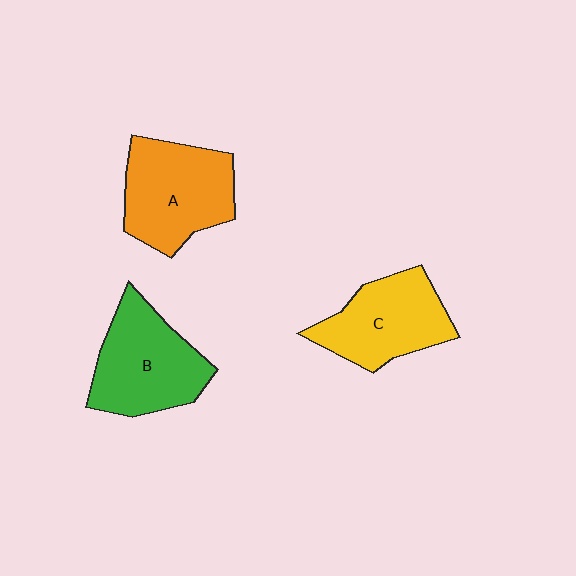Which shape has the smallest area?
Shape C (yellow).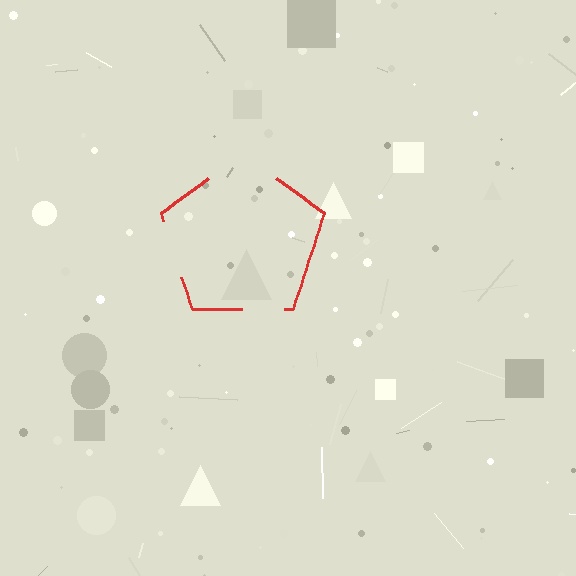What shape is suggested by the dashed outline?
The dashed outline suggests a pentagon.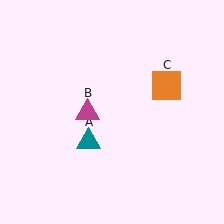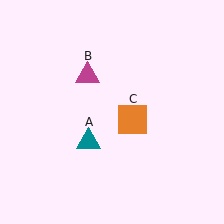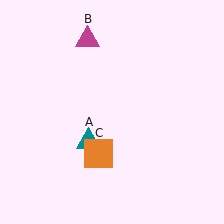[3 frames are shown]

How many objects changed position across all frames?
2 objects changed position: magenta triangle (object B), orange square (object C).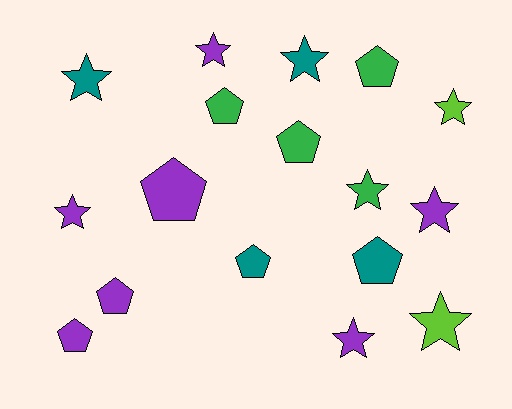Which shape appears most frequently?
Star, with 9 objects.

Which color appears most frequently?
Purple, with 7 objects.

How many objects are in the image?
There are 17 objects.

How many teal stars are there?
There are 2 teal stars.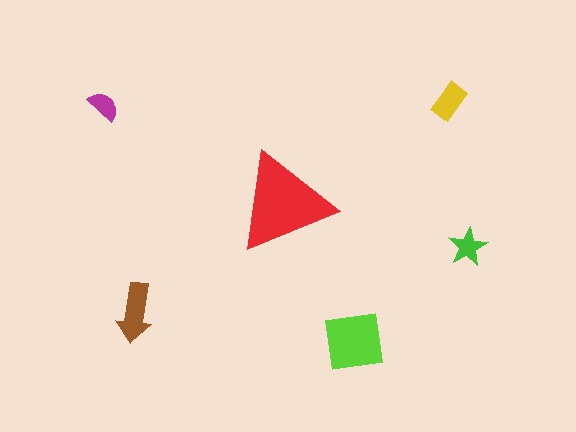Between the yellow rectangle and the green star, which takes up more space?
The yellow rectangle.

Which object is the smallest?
The magenta semicircle.